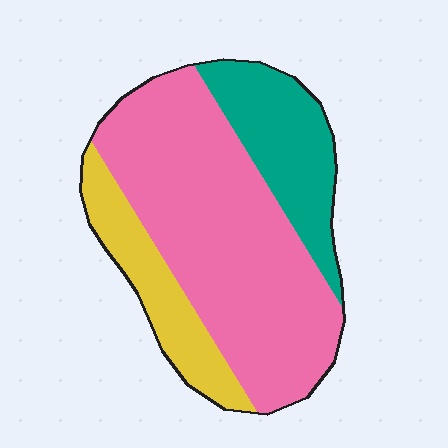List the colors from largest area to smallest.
From largest to smallest: pink, teal, yellow.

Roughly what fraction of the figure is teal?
Teal covers around 20% of the figure.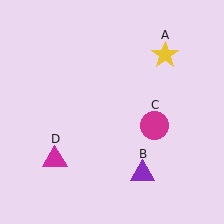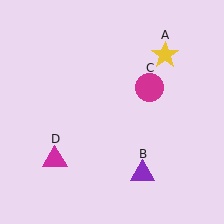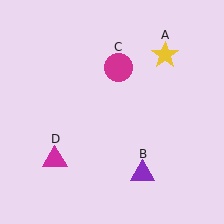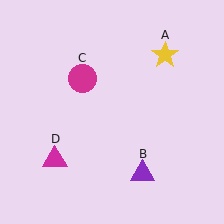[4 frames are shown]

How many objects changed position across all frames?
1 object changed position: magenta circle (object C).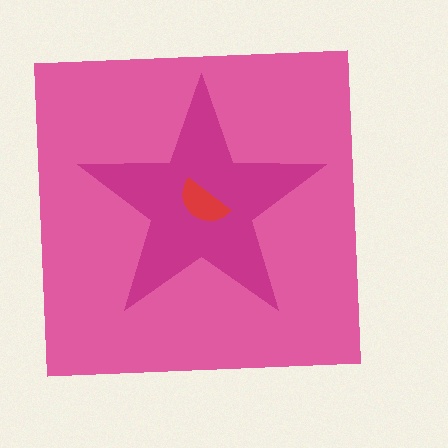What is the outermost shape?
The pink square.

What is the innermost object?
The red semicircle.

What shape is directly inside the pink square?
The magenta star.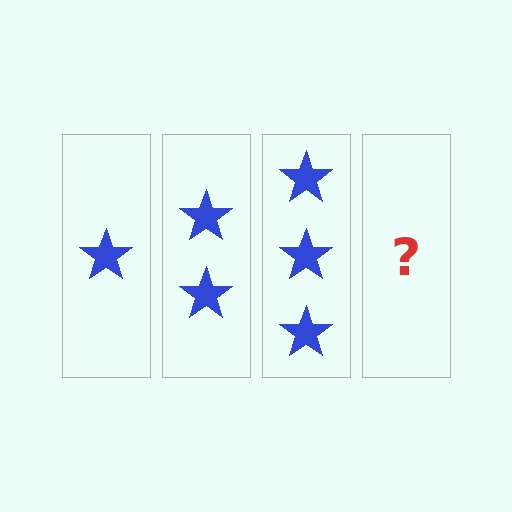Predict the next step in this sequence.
The next step is 4 stars.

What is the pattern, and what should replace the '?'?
The pattern is that each step adds one more star. The '?' should be 4 stars.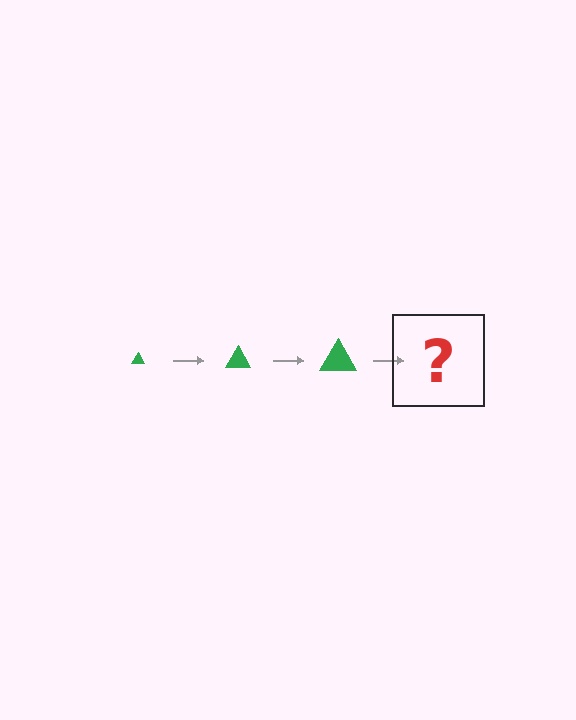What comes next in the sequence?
The next element should be a green triangle, larger than the previous one.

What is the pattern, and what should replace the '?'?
The pattern is that the triangle gets progressively larger each step. The '?' should be a green triangle, larger than the previous one.